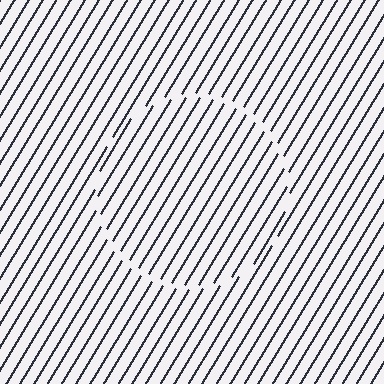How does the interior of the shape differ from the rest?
The interior of the shape contains the same grating, shifted by half a period — the contour is defined by the phase discontinuity where line-ends from the inner and outer gratings abut.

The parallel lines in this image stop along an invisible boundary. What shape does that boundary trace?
An illusory circle. The interior of the shape contains the same grating, shifted by half a period — the contour is defined by the phase discontinuity where line-ends from the inner and outer gratings abut.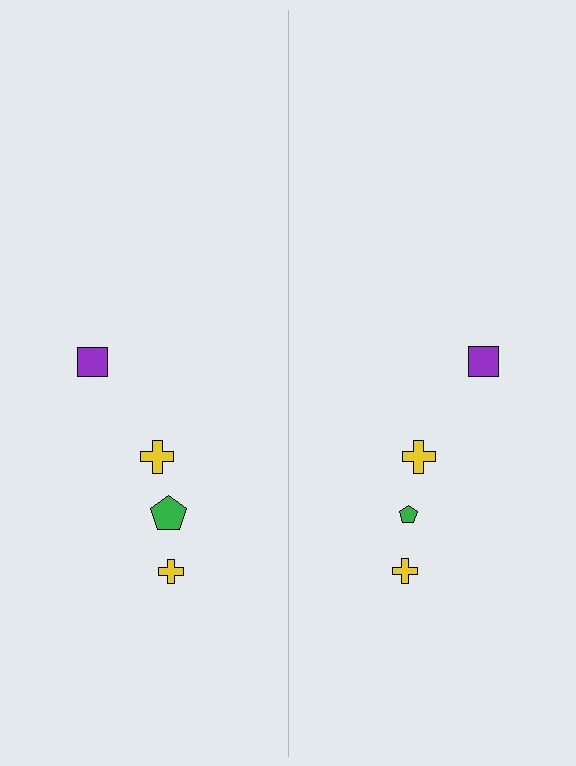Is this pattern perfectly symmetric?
No, the pattern is not perfectly symmetric. The green pentagon on the right side has a different size than its mirror counterpart.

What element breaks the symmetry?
The green pentagon on the right side has a different size than its mirror counterpart.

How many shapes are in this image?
There are 8 shapes in this image.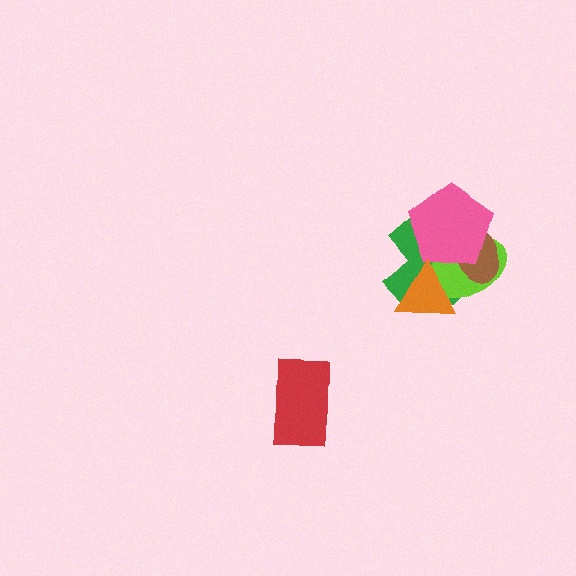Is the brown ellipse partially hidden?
Yes, it is partially covered by another shape.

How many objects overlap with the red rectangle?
0 objects overlap with the red rectangle.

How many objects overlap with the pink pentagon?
3 objects overlap with the pink pentagon.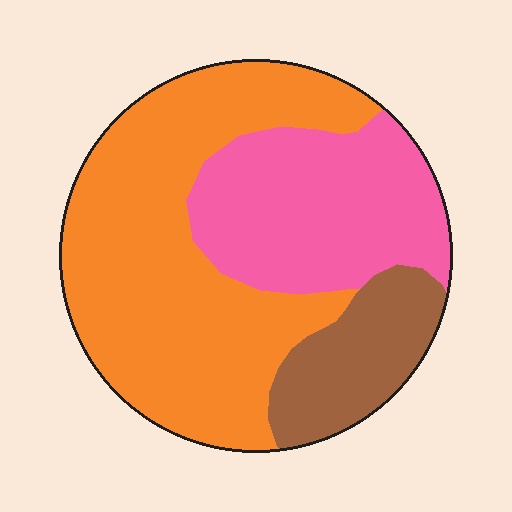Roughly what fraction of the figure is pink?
Pink covers 30% of the figure.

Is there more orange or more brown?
Orange.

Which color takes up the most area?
Orange, at roughly 55%.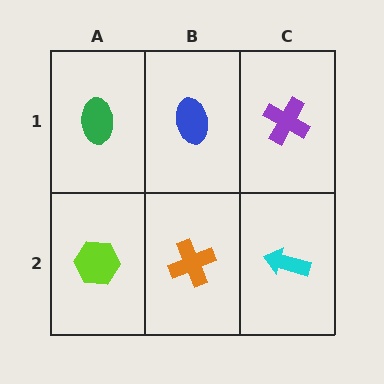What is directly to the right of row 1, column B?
A purple cross.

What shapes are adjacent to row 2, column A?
A green ellipse (row 1, column A), an orange cross (row 2, column B).